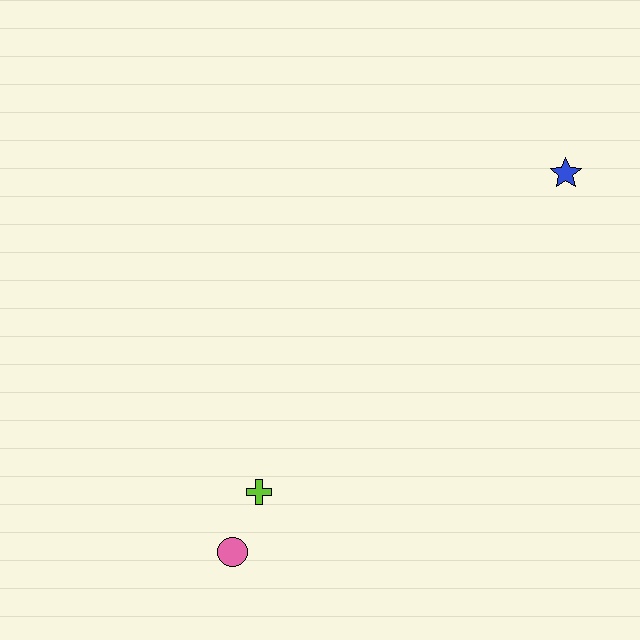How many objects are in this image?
There are 3 objects.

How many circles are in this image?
There is 1 circle.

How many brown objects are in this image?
There are no brown objects.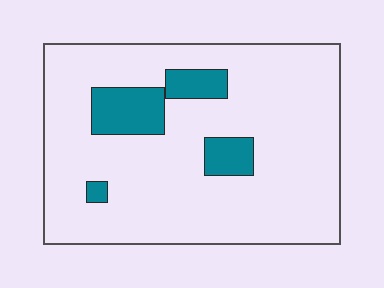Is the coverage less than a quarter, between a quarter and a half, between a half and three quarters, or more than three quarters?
Less than a quarter.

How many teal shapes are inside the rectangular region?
4.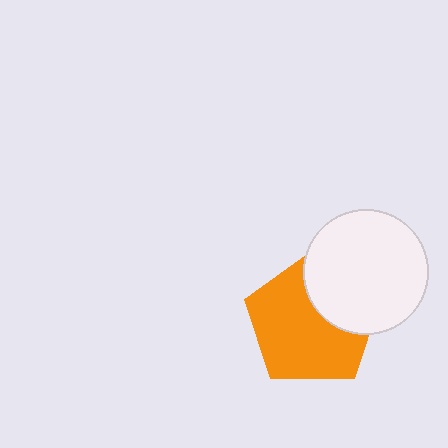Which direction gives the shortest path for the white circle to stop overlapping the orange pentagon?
Moving toward the upper-right gives the shortest separation.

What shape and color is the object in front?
The object in front is a white circle.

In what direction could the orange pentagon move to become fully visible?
The orange pentagon could move toward the lower-left. That would shift it out from behind the white circle entirely.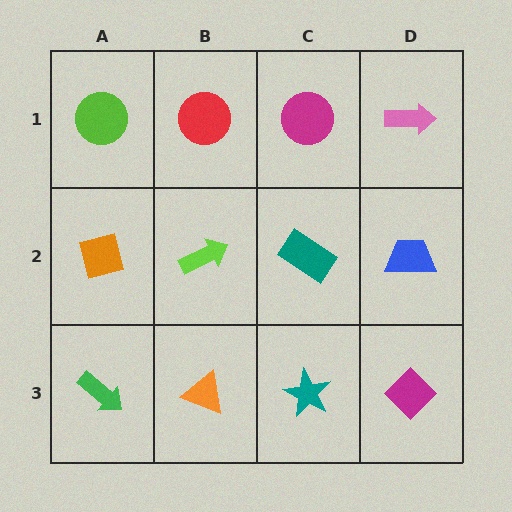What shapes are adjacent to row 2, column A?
A lime circle (row 1, column A), a green arrow (row 3, column A), a lime arrow (row 2, column B).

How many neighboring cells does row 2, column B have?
4.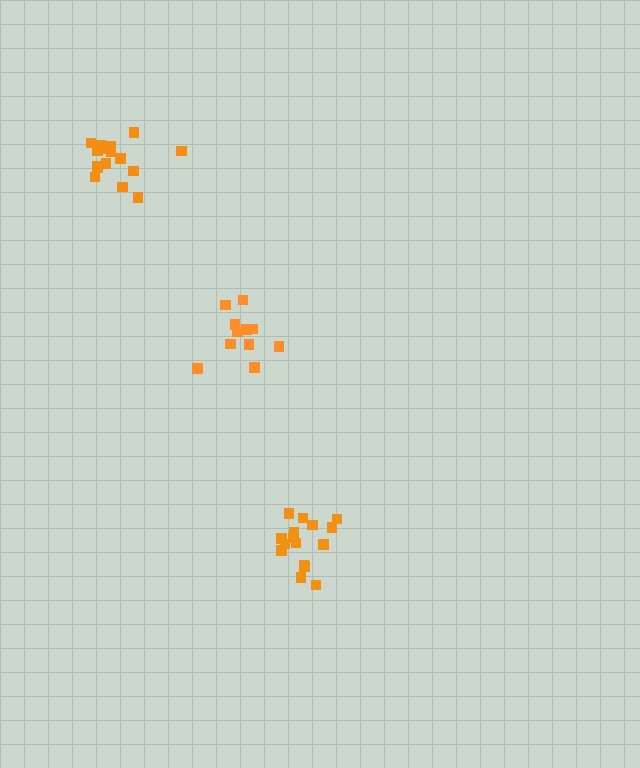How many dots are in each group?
Group 1: 11 dots, Group 2: 16 dots, Group 3: 16 dots (43 total).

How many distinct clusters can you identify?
There are 3 distinct clusters.